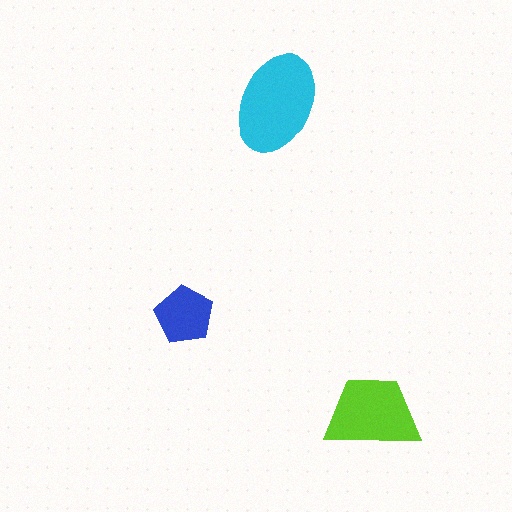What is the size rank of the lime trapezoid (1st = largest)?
2nd.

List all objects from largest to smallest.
The cyan ellipse, the lime trapezoid, the blue pentagon.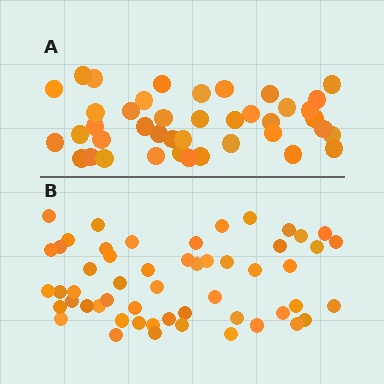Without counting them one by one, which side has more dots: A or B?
Region B (the bottom region) has more dots.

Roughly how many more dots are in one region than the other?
Region B has approximately 15 more dots than region A.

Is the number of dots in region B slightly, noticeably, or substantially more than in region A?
Region B has noticeably more, but not dramatically so. The ratio is roughly 1.3 to 1.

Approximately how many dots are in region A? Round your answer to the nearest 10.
About 40 dots. (The exact count is 41, which rounds to 40.)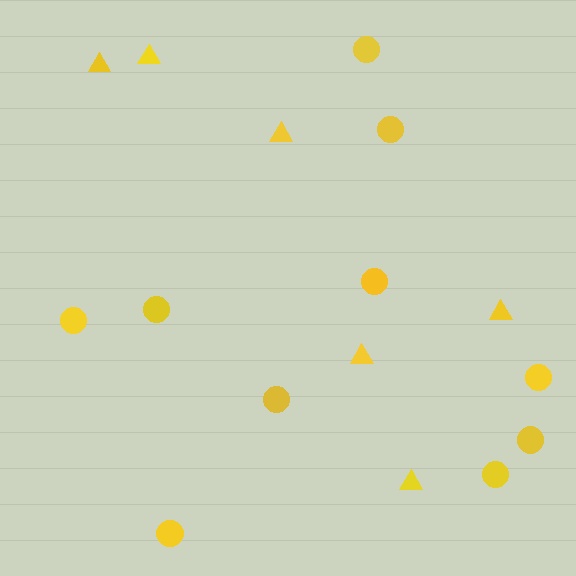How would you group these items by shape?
There are 2 groups: one group of circles (10) and one group of triangles (6).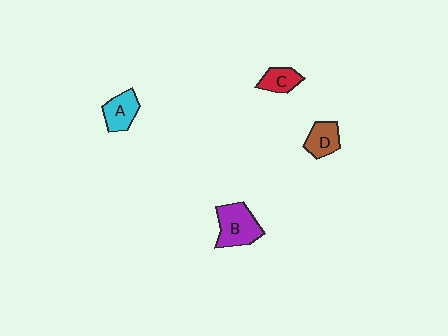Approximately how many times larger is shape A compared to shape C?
Approximately 1.3 times.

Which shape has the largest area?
Shape B (purple).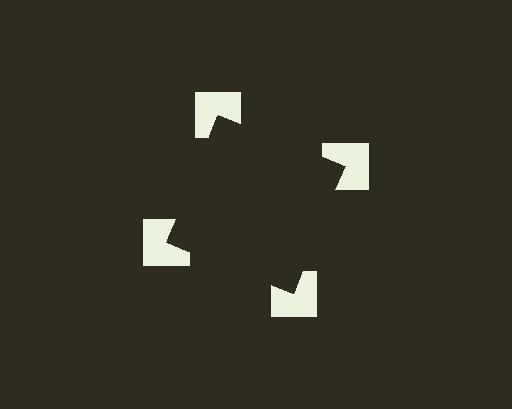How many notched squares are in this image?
There are 4 — one at each vertex of the illusory square.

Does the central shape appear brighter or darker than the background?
It typically appears slightly darker than the background, even though no actual brightness change is drawn.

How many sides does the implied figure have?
4 sides.